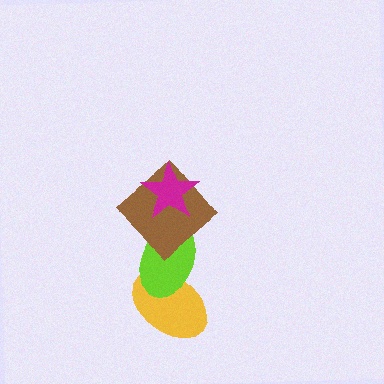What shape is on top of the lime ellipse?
The brown diamond is on top of the lime ellipse.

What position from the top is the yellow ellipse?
The yellow ellipse is 4th from the top.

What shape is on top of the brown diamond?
The magenta star is on top of the brown diamond.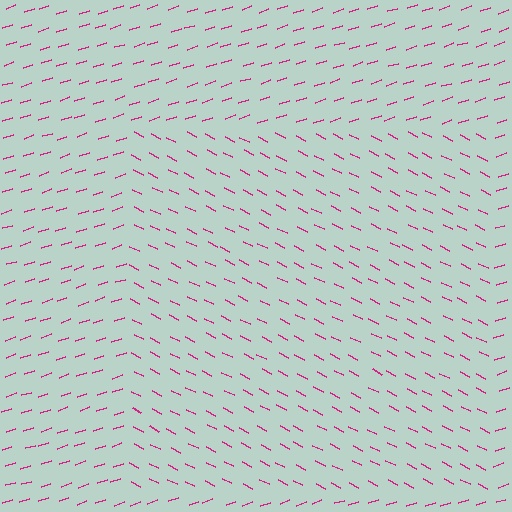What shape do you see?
I see a rectangle.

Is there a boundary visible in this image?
Yes, there is a texture boundary formed by a change in line orientation.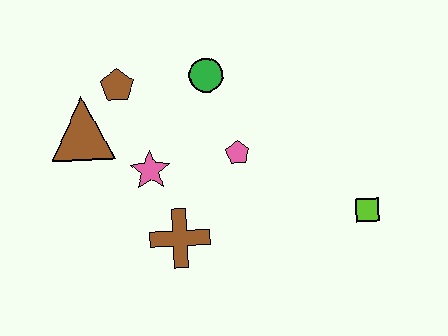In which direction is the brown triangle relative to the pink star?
The brown triangle is to the left of the pink star.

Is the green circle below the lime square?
No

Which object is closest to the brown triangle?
The brown pentagon is closest to the brown triangle.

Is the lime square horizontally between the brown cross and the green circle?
No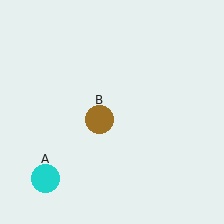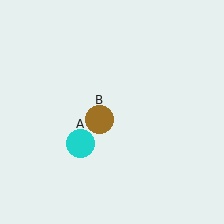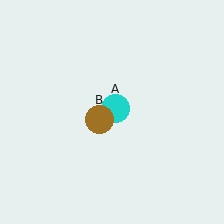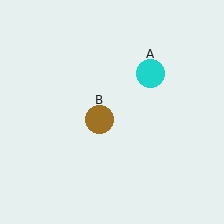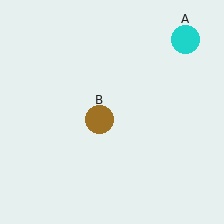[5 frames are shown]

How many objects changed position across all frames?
1 object changed position: cyan circle (object A).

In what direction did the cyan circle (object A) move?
The cyan circle (object A) moved up and to the right.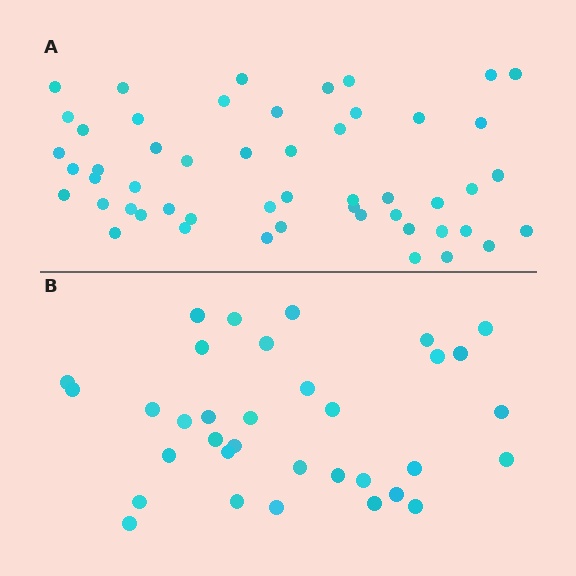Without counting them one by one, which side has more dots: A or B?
Region A (the top region) has more dots.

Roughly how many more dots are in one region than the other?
Region A has approximately 20 more dots than region B.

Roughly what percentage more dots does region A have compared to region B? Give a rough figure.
About 55% more.